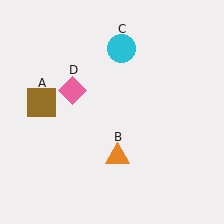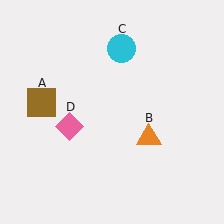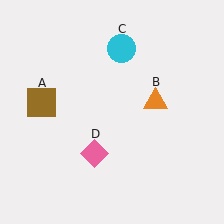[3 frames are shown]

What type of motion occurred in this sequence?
The orange triangle (object B), pink diamond (object D) rotated counterclockwise around the center of the scene.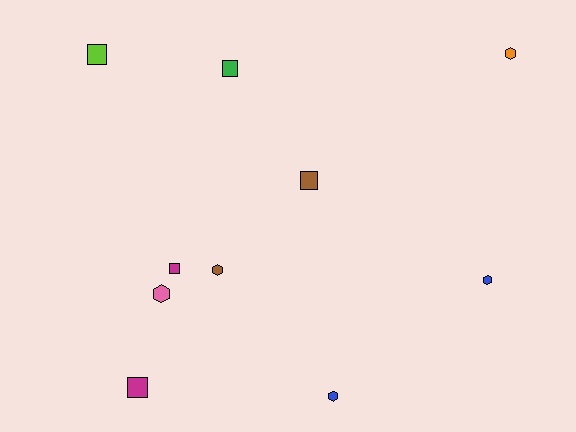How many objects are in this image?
There are 10 objects.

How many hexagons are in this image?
There are 5 hexagons.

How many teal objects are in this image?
There are no teal objects.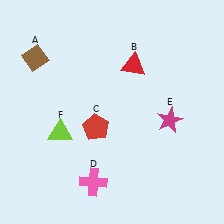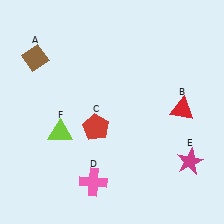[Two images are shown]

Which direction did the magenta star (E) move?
The magenta star (E) moved down.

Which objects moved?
The objects that moved are: the red triangle (B), the magenta star (E).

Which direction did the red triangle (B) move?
The red triangle (B) moved right.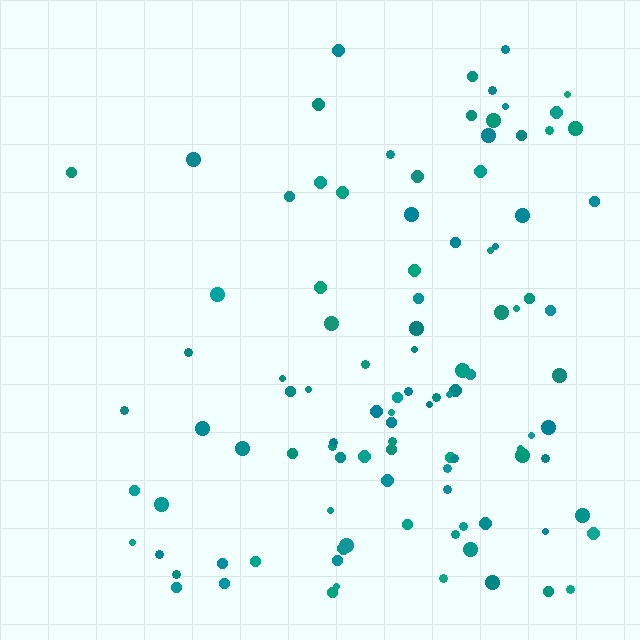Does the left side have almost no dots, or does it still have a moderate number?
Still a moderate number, just noticeably fewer than the right.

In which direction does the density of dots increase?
From left to right, with the right side densest.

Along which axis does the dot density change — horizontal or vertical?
Horizontal.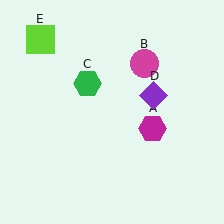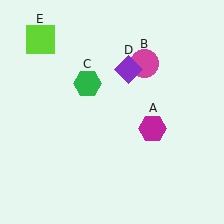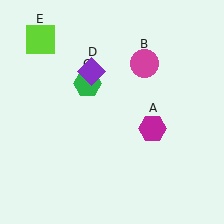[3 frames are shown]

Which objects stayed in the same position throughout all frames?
Magenta hexagon (object A) and magenta circle (object B) and green hexagon (object C) and lime square (object E) remained stationary.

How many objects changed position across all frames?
1 object changed position: purple diamond (object D).